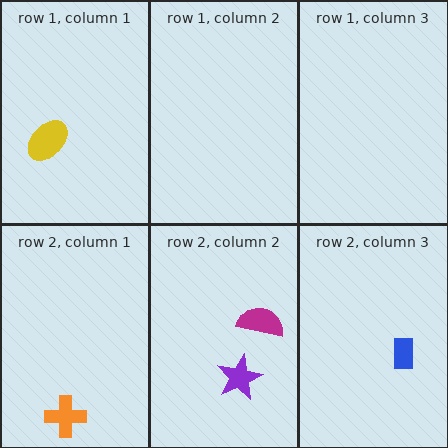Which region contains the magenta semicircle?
The row 2, column 2 region.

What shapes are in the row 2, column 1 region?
The orange cross.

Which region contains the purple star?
The row 2, column 2 region.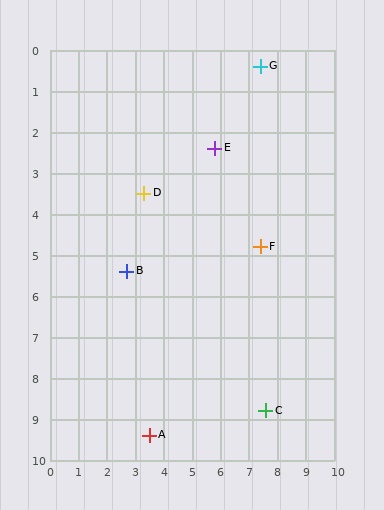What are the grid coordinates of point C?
Point C is at approximately (7.6, 8.8).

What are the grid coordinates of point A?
Point A is at approximately (3.5, 9.4).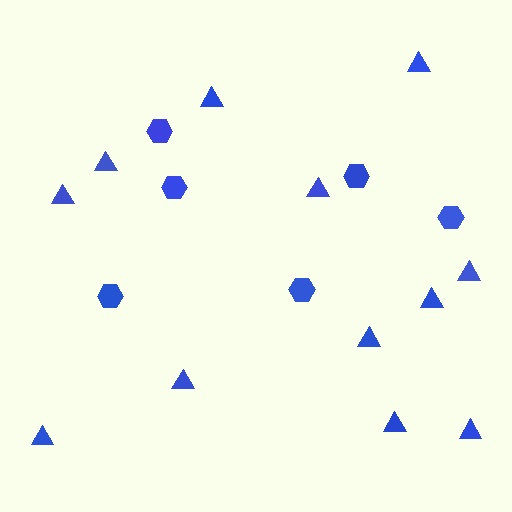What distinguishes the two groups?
There are 2 groups: one group of triangles (12) and one group of hexagons (6).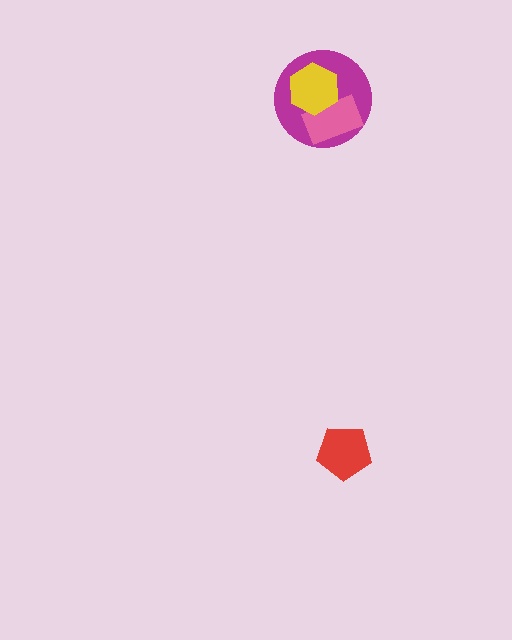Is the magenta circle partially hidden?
Yes, it is partially covered by another shape.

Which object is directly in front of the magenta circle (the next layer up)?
The pink rectangle is directly in front of the magenta circle.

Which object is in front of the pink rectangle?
The yellow hexagon is in front of the pink rectangle.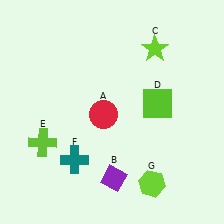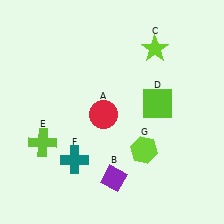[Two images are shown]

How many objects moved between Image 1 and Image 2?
1 object moved between the two images.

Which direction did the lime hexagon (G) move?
The lime hexagon (G) moved up.